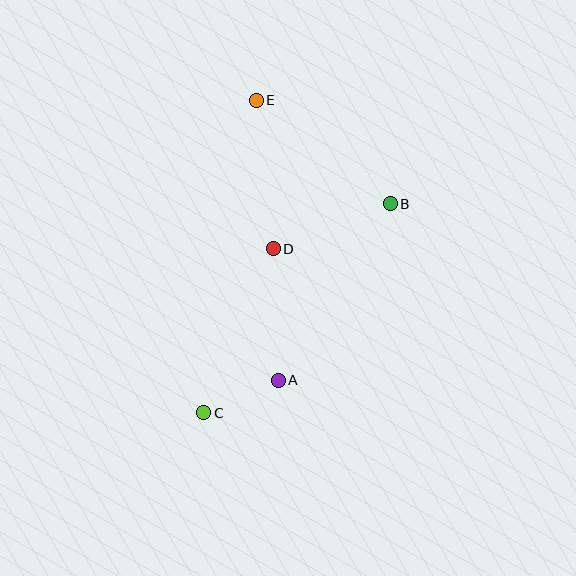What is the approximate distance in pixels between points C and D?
The distance between C and D is approximately 178 pixels.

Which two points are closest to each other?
Points A and C are closest to each other.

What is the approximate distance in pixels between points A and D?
The distance between A and D is approximately 132 pixels.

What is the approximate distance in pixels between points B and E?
The distance between B and E is approximately 169 pixels.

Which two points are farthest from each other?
Points C and E are farthest from each other.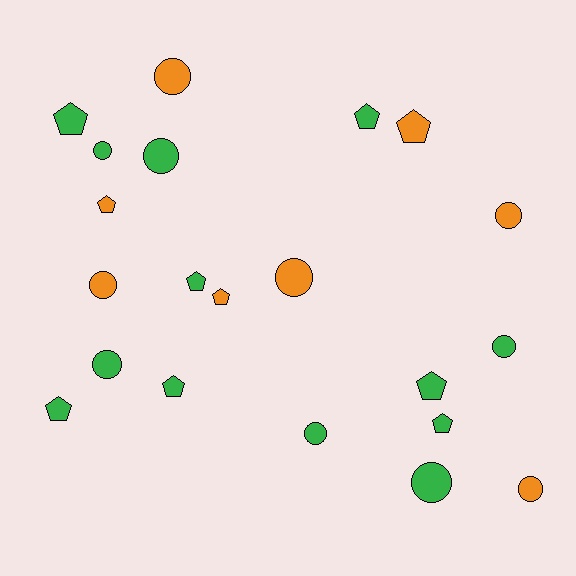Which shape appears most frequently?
Circle, with 11 objects.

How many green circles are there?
There are 6 green circles.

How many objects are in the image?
There are 21 objects.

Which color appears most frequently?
Green, with 13 objects.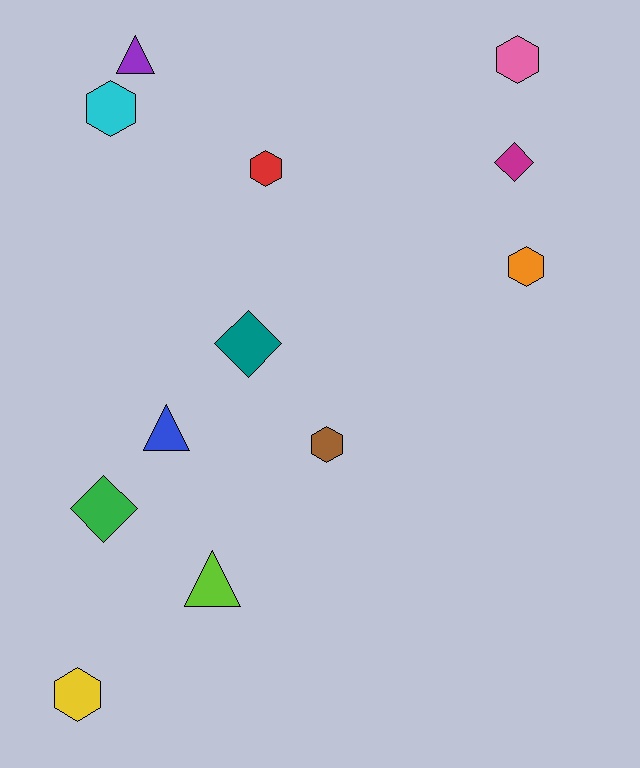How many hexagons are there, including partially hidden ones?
There are 6 hexagons.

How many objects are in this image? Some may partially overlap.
There are 12 objects.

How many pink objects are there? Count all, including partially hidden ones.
There is 1 pink object.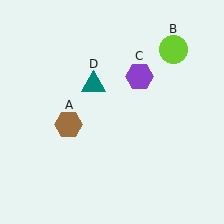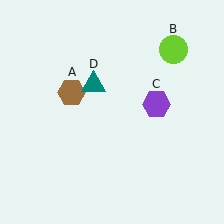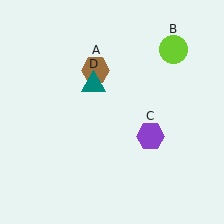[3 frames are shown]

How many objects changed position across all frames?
2 objects changed position: brown hexagon (object A), purple hexagon (object C).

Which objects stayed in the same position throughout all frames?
Lime circle (object B) and teal triangle (object D) remained stationary.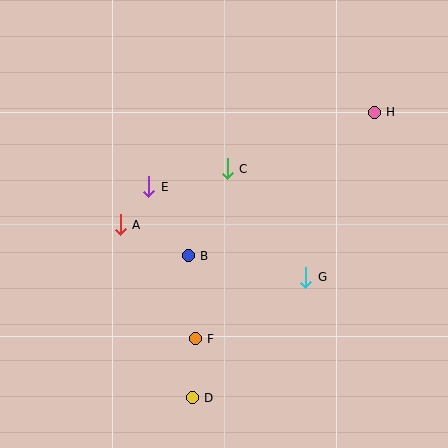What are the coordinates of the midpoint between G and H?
The midpoint between G and H is at (340, 195).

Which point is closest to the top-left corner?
Point E is closest to the top-left corner.